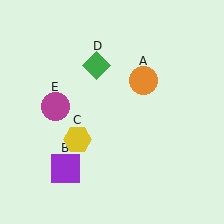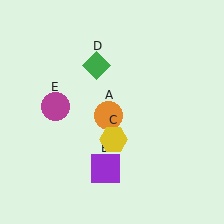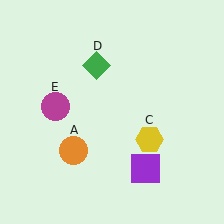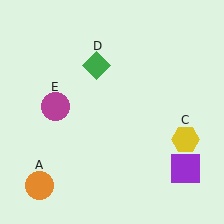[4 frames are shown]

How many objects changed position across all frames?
3 objects changed position: orange circle (object A), purple square (object B), yellow hexagon (object C).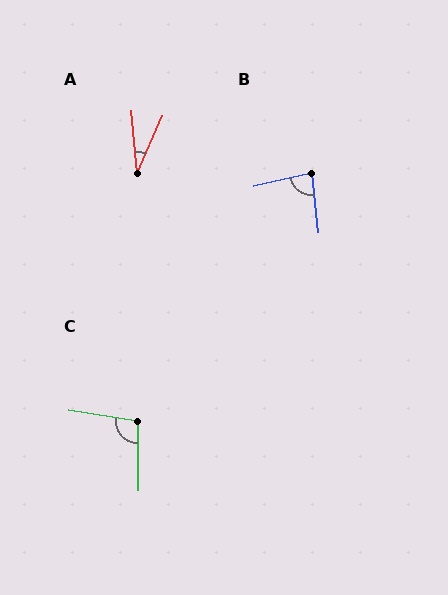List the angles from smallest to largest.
A (28°), B (84°), C (99°).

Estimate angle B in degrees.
Approximately 84 degrees.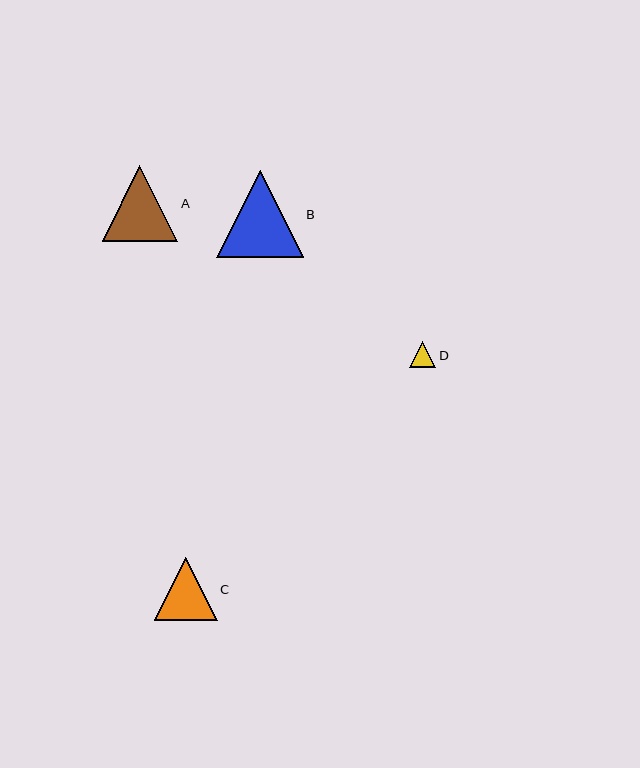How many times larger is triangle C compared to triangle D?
Triangle C is approximately 2.4 times the size of triangle D.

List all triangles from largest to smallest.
From largest to smallest: B, A, C, D.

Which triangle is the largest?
Triangle B is the largest with a size of approximately 87 pixels.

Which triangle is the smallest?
Triangle D is the smallest with a size of approximately 26 pixels.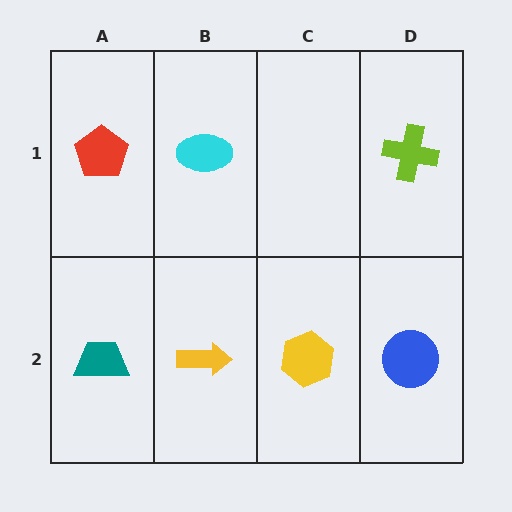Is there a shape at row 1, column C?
No, that cell is empty.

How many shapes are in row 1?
3 shapes.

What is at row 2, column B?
A yellow arrow.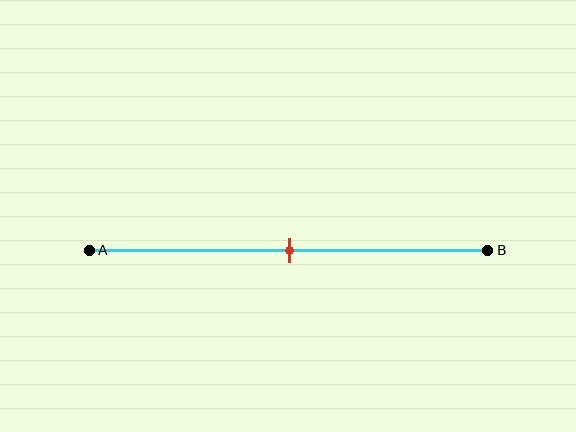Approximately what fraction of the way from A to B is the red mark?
The red mark is approximately 50% of the way from A to B.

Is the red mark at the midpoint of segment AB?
Yes, the mark is approximately at the midpoint.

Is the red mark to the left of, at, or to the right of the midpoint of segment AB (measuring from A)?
The red mark is approximately at the midpoint of segment AB.